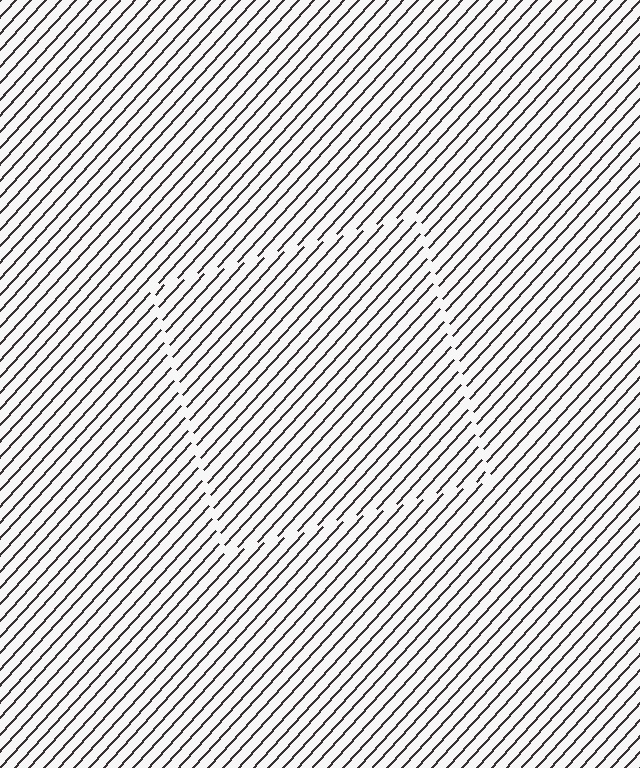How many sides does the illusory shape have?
4 sides — the line-ends trace a square.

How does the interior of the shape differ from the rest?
The interior of the shape contains the same grating, shifted by half a period — the contour is defined by the phase discontinuity where line-ends from the inner and outer gratings abut.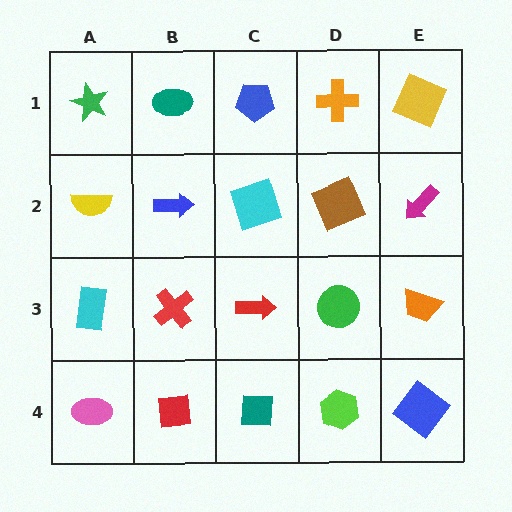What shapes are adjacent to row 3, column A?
A yellow semicircle (row 2, column A), a pink ellipse (row 4, column A), a red cross (row 3, column B).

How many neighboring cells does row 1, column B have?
3.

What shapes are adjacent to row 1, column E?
A magenta arrow (row 2, column E), an orange cross (row 1, column D).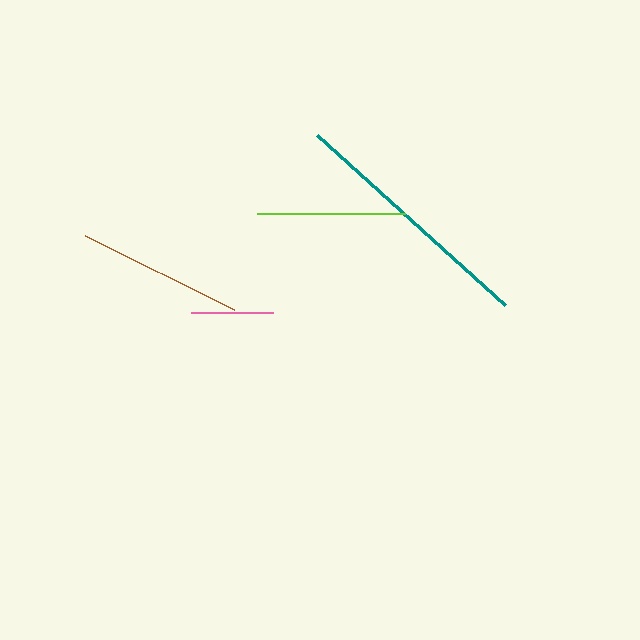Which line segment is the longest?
The teal line is the longest at approximately 254 pixels.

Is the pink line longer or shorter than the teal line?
The teal line is longer than the pink line.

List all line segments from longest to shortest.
From longest to shortest: teal, brown, lime, pink.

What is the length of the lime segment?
The lime segment is approximately 147 pixels long.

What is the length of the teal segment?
The teal segment is approximately 254 pixels long.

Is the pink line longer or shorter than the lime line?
The lime line is longer than the pink line.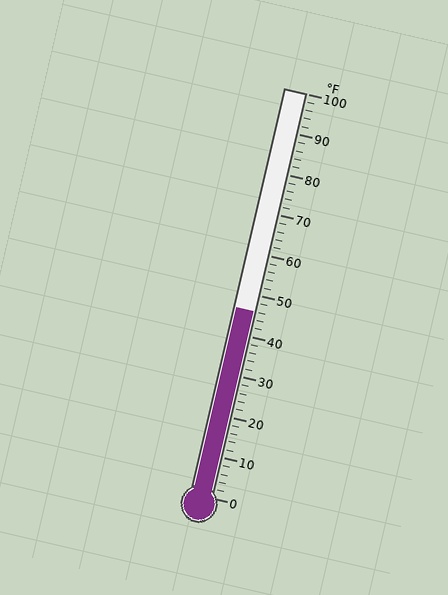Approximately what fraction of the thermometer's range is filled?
The thermometer is filled to approximately 45% of its range.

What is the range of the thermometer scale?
The thermometer scale ranges from 0°F to 100°F.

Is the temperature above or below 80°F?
The temperature is below 80°F.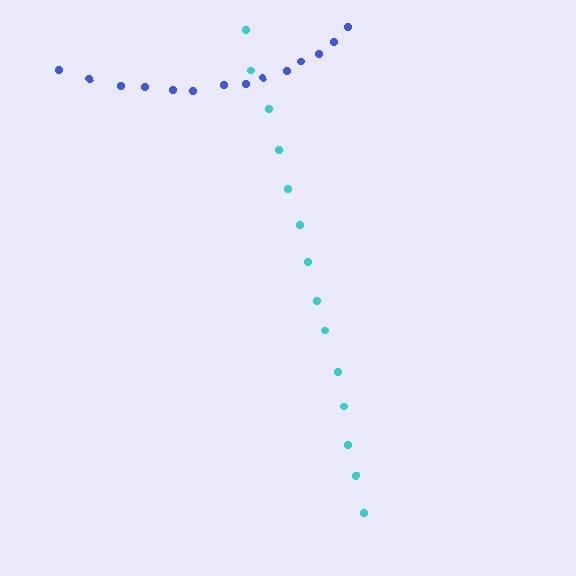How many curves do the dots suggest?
There are 2 distinct paths.